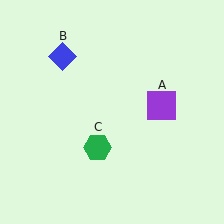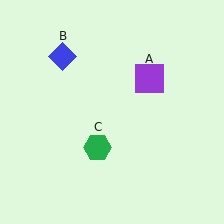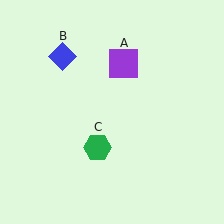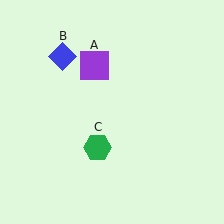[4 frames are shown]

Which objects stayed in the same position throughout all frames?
Blue diamond (object B) and green hexagon (object C) remained stationary.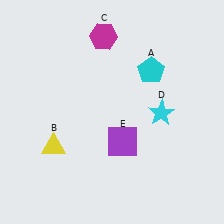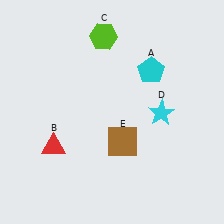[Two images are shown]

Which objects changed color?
B changed from yellow to red. C changed from magenta to lime. E changed from purple to brown.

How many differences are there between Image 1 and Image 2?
There are 3 differences between the two images.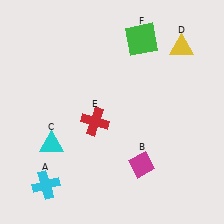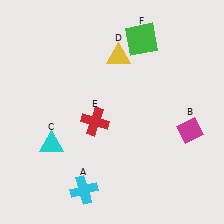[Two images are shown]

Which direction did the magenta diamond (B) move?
The magenta diamond (B) moved right.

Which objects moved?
The objects that moved are: the cyan cross (A), the magenta diamond (B), the yellow triangle (D).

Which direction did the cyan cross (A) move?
The cyan cross (A) moved right.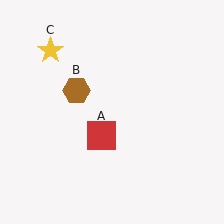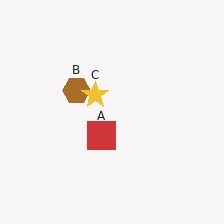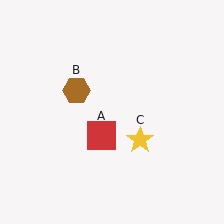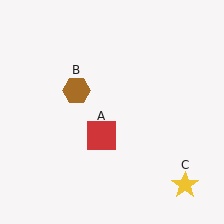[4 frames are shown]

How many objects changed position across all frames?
1 object changed position: yellow star (object C).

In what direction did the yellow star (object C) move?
The yellow star (object C) moved down and to the right.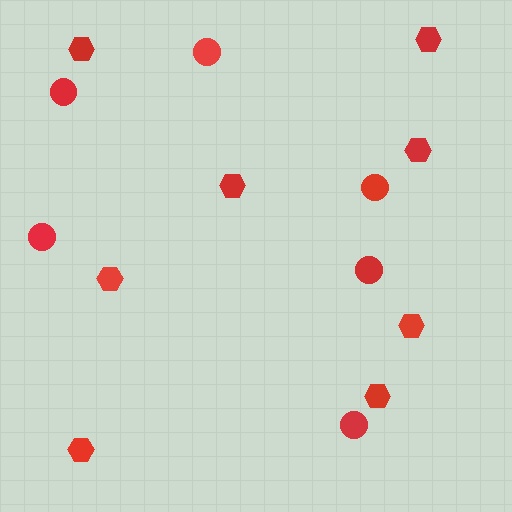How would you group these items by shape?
There are 2 groups: one group of circles (6) and one group of hexagons (8).